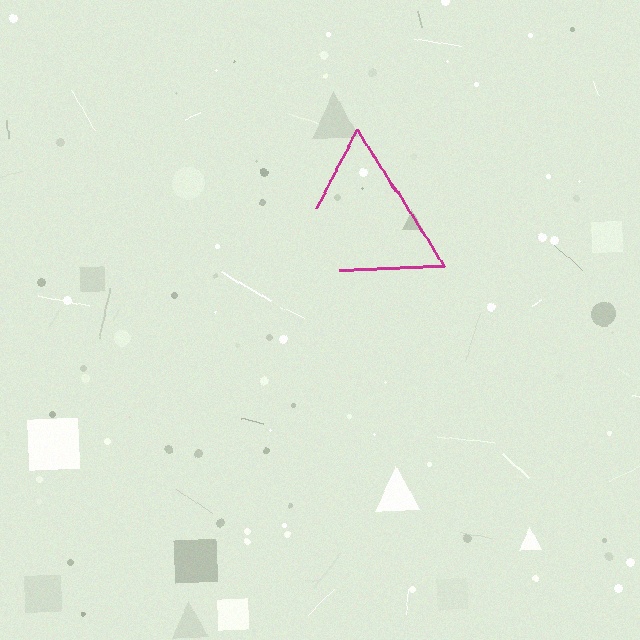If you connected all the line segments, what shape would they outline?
They would outline a triangle.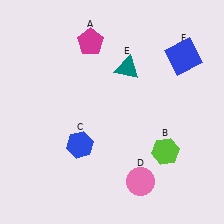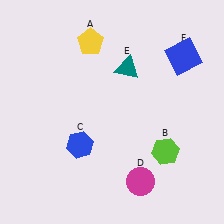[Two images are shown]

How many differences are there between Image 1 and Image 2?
There are 2 differences between the two images.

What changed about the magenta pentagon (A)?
In Image 1, A is magenta. In Image 2, it changed to yellow.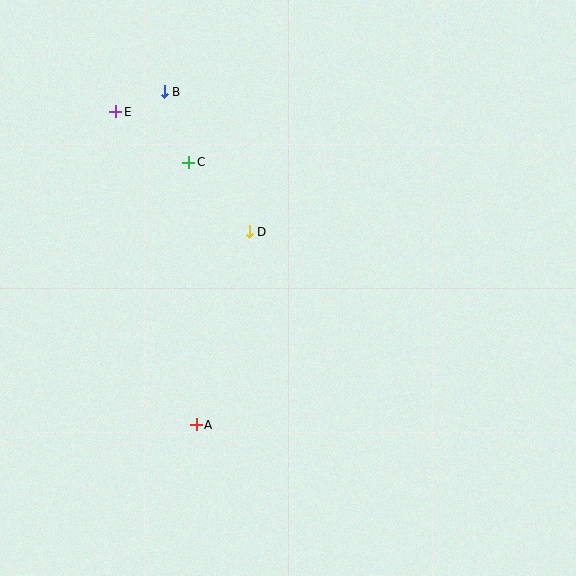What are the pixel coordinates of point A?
Point A is at (196, 425).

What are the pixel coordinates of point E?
Point E is at (116, 112).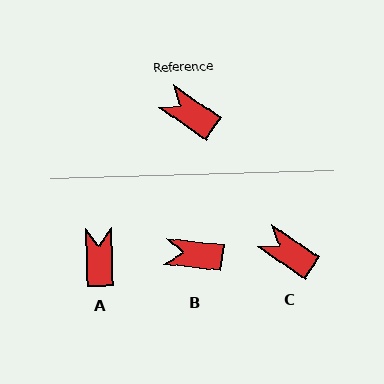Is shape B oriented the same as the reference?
No, it is off by about 27 degrees.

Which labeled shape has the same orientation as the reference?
C.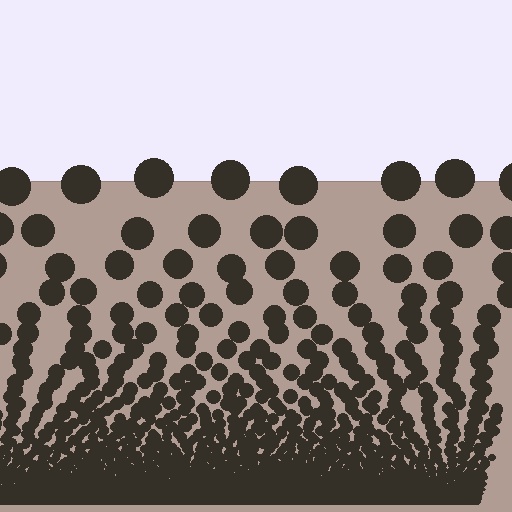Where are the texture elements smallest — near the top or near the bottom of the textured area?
Near the bottom.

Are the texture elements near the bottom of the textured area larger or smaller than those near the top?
Smaller. The gradient is inverted — elements near the bottom are smaller and denser.